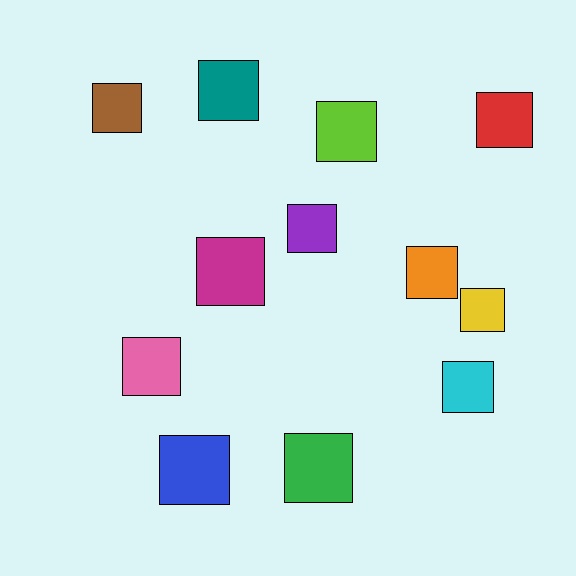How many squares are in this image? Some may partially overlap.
There are 12 squares.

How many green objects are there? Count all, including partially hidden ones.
There is 1 green object.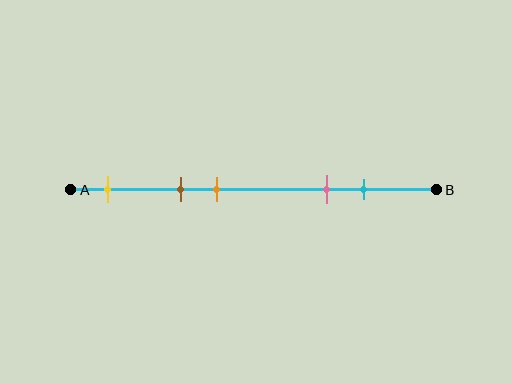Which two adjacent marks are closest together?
The brown and orange marks are the closest adjacent pair.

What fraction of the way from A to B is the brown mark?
The brown mark is approximately 30% (0.3) of the way from A to B.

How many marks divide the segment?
There are 5 marks dividing the segment.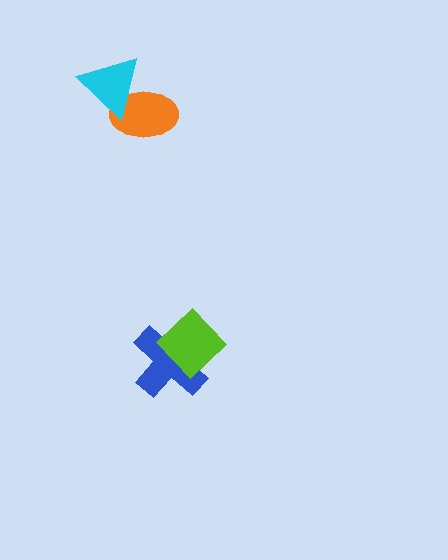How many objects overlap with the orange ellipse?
1 object overlaps with the orange ellipse.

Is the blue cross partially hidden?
Yes, it is partially covered by another shape.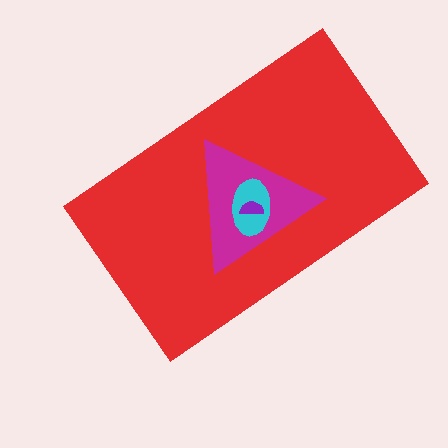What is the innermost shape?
The purple semicircle.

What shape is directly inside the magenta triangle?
The cyan ellipse.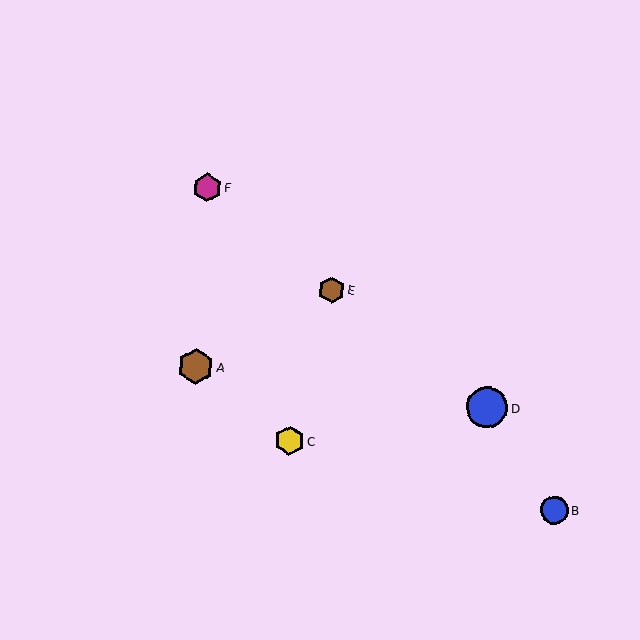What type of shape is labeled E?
Shape E is a brown hexagon.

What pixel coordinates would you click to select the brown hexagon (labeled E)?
Click at (332, 290) to select the brown hexagon E.